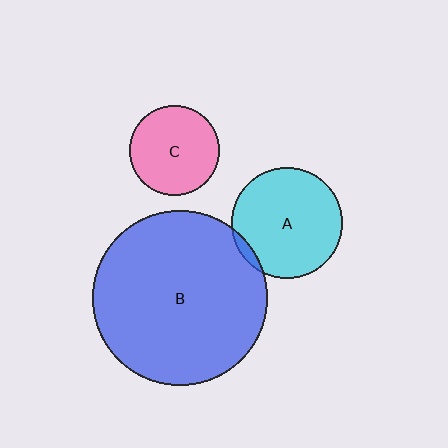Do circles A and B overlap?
Yes.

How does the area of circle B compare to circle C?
Approximately 3.8 times.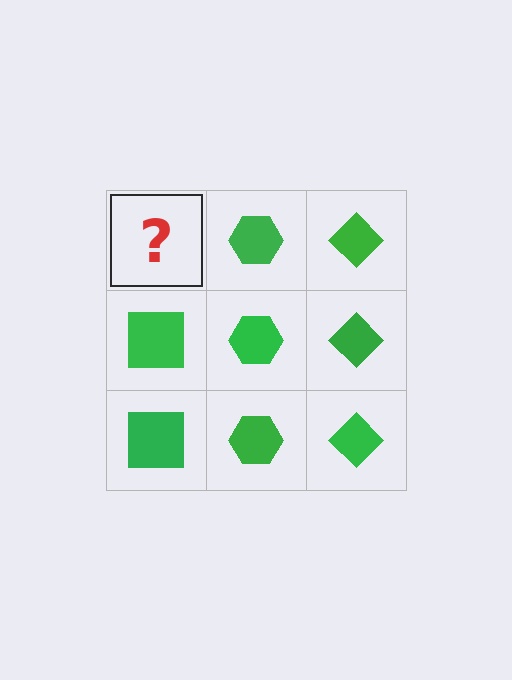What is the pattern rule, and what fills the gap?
The rule is that each column has a consistent shape. The gap should be filled with a green square.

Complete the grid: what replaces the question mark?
The question mark should be replaced with a green square.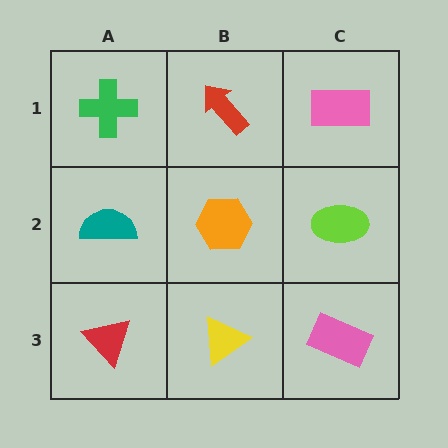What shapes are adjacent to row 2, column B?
A red arrow (row 1, column B), a yellow triangle (row 3, column B), a teal semicircle (row 2, column A), a lime ellipse (row 2, column C).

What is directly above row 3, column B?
An orange hexagon.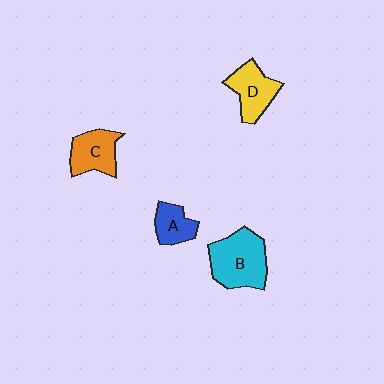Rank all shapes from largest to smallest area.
From largest to smallest: B (cyan), D (yellow), C (orange), A (blue).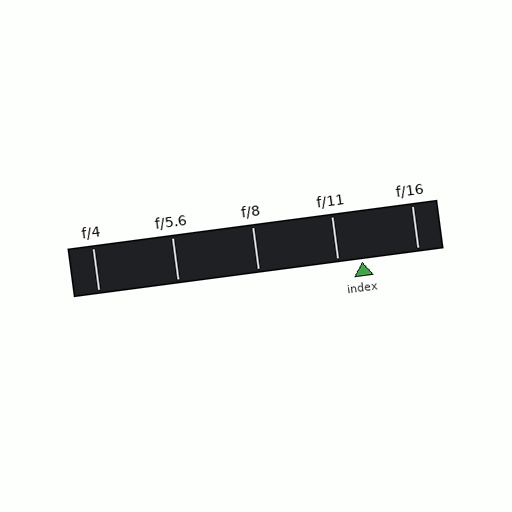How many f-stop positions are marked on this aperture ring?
There are 5 f-stop positions marked.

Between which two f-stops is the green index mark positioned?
The index mark is between f/11 and f/16.